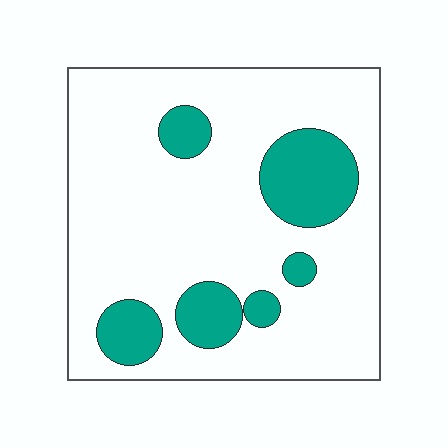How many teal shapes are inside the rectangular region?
6.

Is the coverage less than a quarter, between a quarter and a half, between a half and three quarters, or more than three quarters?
Less than a quarter.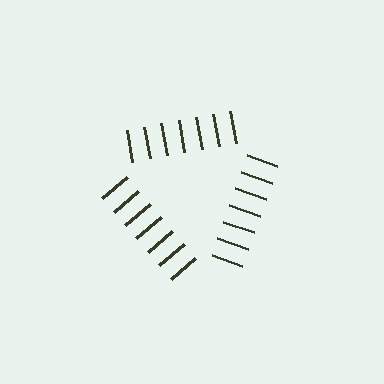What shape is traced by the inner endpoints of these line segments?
An illusory triangle — the line segments terminate on its edges but no continuous stroke is drawn.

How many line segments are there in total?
21 — 7 along each of the 3 edges.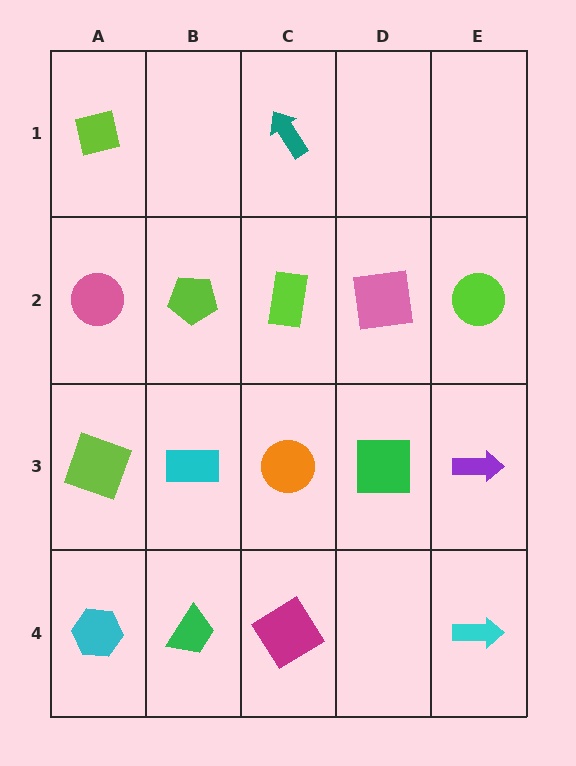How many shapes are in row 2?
5 shapes.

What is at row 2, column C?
A lime rectangle.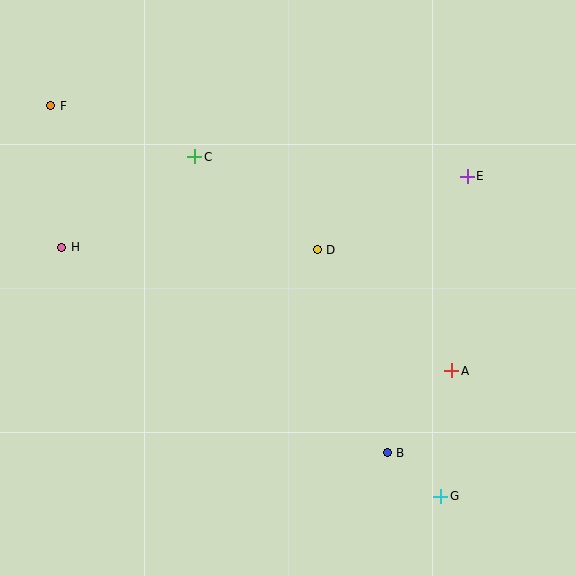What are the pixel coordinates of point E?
Point E is at (467, 176).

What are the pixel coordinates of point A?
Point A is at (452, 371).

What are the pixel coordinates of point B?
Point B is at (387, 453).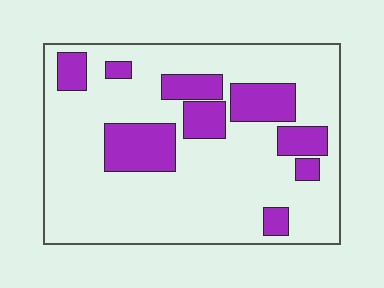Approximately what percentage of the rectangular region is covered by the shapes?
Approximately 25%.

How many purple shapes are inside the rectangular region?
9.